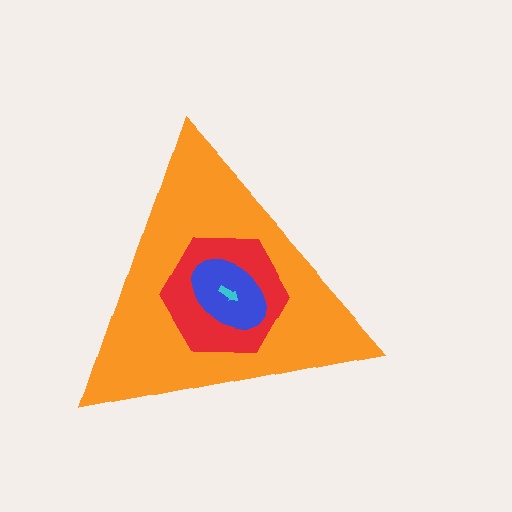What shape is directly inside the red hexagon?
The blue ellipse.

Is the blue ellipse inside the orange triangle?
Yes.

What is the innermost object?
The cyan arrow.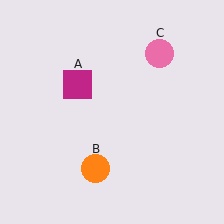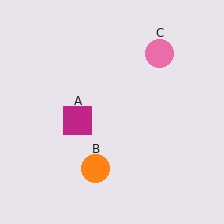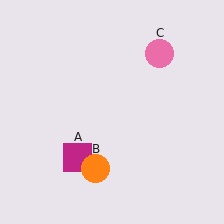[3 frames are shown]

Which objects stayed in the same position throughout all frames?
Orange circle (object B) and pink circle (object C) remained stationary.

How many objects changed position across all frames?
1 object changed position: magenta square (object A).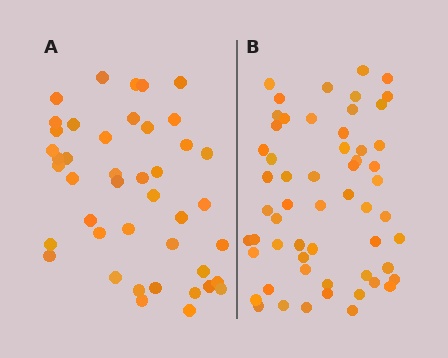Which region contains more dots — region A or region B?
Region B (the right region) has more dots.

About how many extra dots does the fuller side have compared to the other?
Region B has approximately 15 more dots than region A.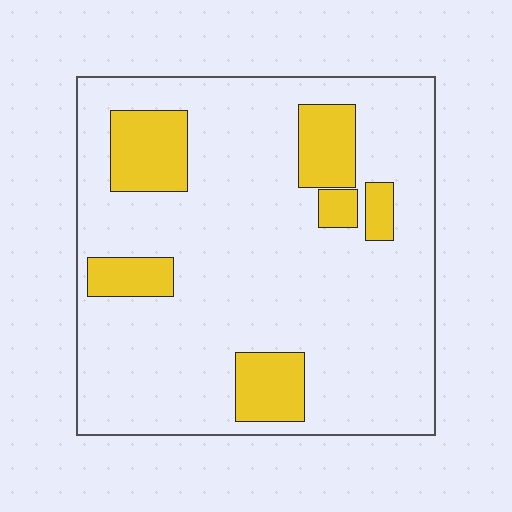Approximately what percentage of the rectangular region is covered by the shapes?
Approximately 20%.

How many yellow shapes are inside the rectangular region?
6.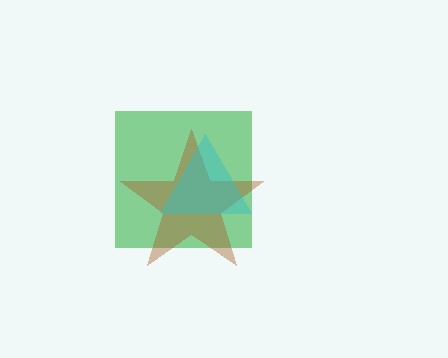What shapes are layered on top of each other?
The layered shapes are: a green square, a brown star, a cyan triangle.